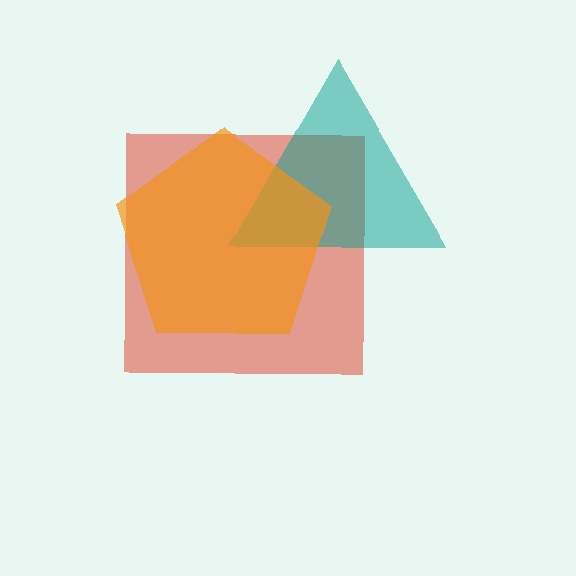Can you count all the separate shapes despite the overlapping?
Yes, there are 3 separate shapes.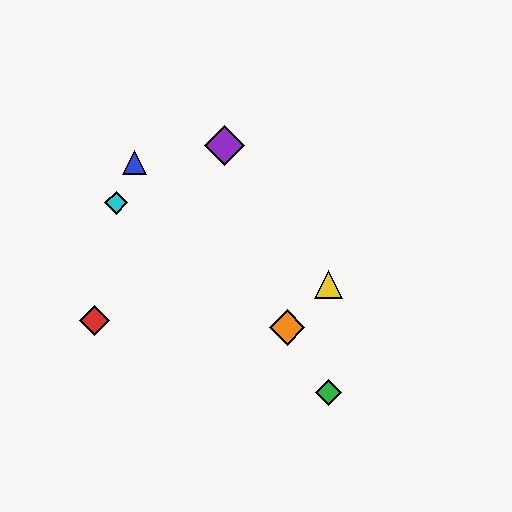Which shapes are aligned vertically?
The green diamond, the yellow triangle are aligned vertically.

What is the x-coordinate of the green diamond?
The green diamond is at x≈329.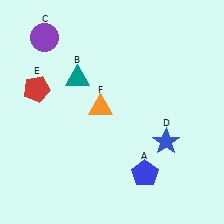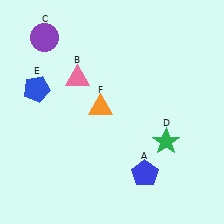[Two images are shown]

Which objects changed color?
B changed from teal to pink. D changed from blue to green. E changed from red to blue.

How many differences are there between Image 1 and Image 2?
There are 3 differences between the two images.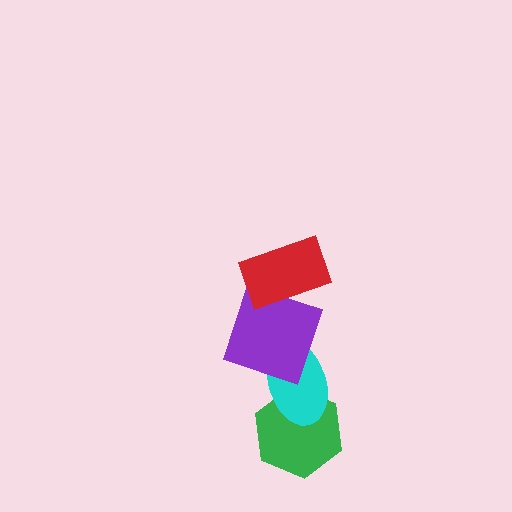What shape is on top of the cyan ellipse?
The purple square is on top of the cyan ellipse.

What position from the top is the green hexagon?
The green hexagon is 4th from the top.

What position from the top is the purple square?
The purple square is 2nd from the top.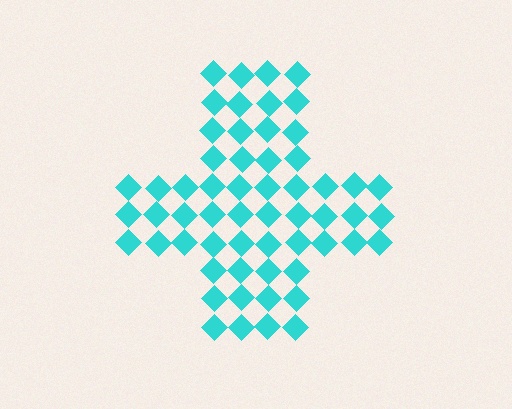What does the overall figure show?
The overall figure shows a cross.